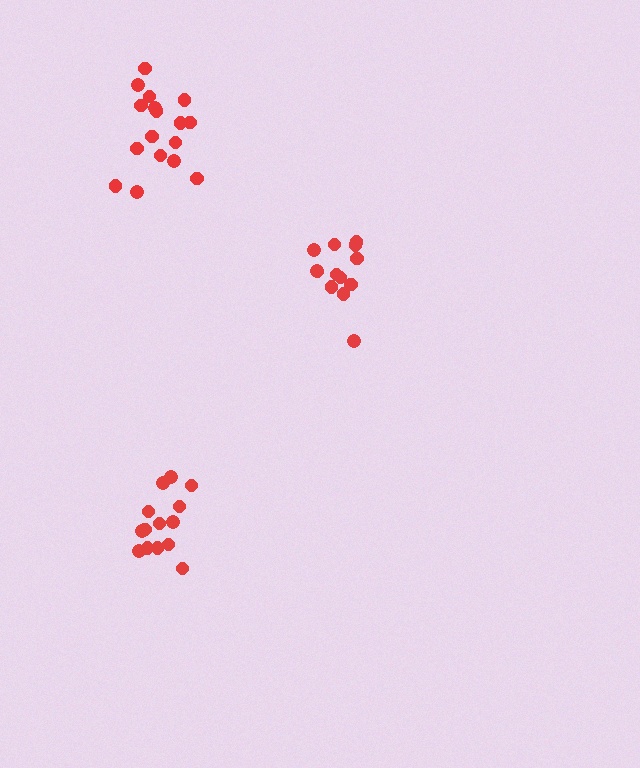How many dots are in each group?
Group 1: 14 dots, Group 2: 18 dots, Group 3: 14 dots (46 total).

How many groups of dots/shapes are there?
There are 3 groups.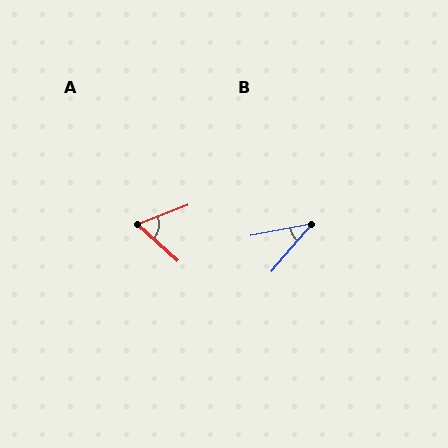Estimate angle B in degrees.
Approximately 39 degrees.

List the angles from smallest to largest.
B (39°), A (63°).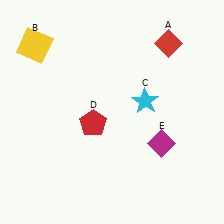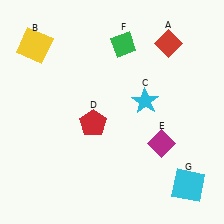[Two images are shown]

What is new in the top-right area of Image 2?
A green diamond (F) was added in the top-right area of Image 2.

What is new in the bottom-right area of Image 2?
A cyan square (G) was added in the bottom-right area of Image 2.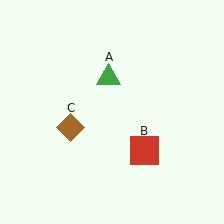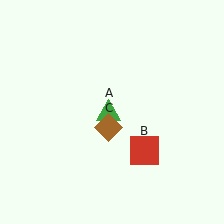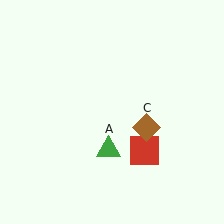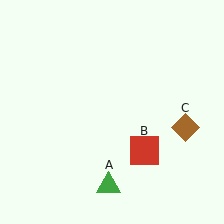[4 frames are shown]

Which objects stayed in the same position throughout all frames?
Red square (object B) remained stationary.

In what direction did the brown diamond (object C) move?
The brown diamond (object C) moved right.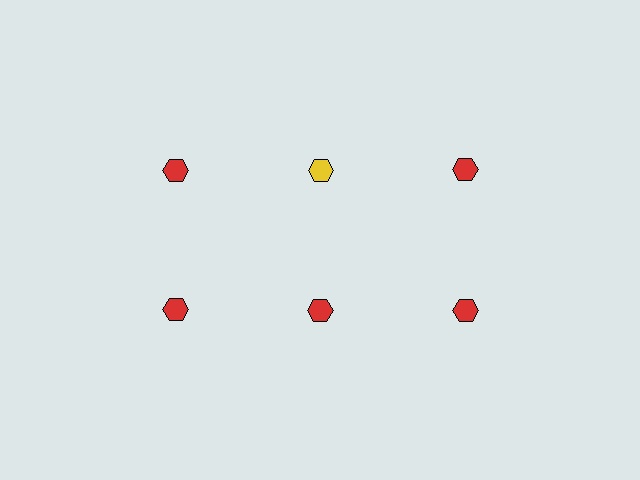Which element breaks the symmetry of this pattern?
The yellow hexagon in the top row, second from left column breaks the symmetry. All other shapes are red hexagons.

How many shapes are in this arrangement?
There are 6 shapes arranged in a grid pattern.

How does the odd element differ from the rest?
It has a different color: yellow instead of red.